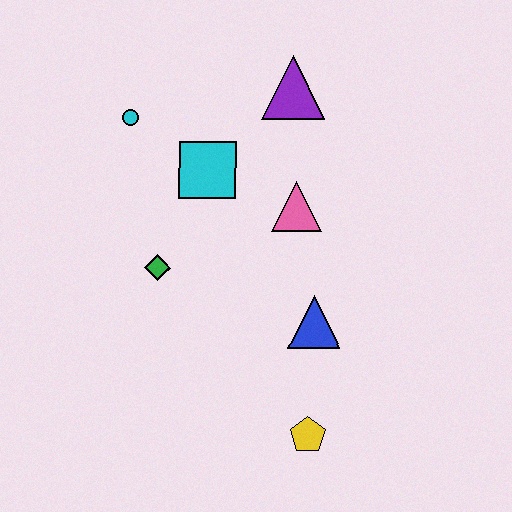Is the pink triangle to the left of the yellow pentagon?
Yes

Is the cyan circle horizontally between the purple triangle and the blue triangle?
No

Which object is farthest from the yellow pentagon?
The cyan circle is farthest from the yellow pentagon.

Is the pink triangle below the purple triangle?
Yes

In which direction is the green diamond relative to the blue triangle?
The green diamond is to the left of the blue triangle.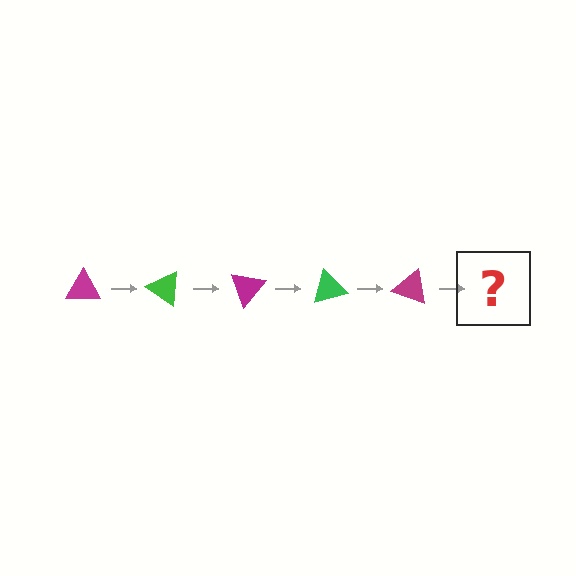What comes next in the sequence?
The next element should be a green triangle, rotated 175 degrees from the start.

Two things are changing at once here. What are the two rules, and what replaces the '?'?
The two rules are that it rotates 35 degrees each step and the color cycles through magenta and green. The '?' should be a green triangle, rotated 175 degrees from the start.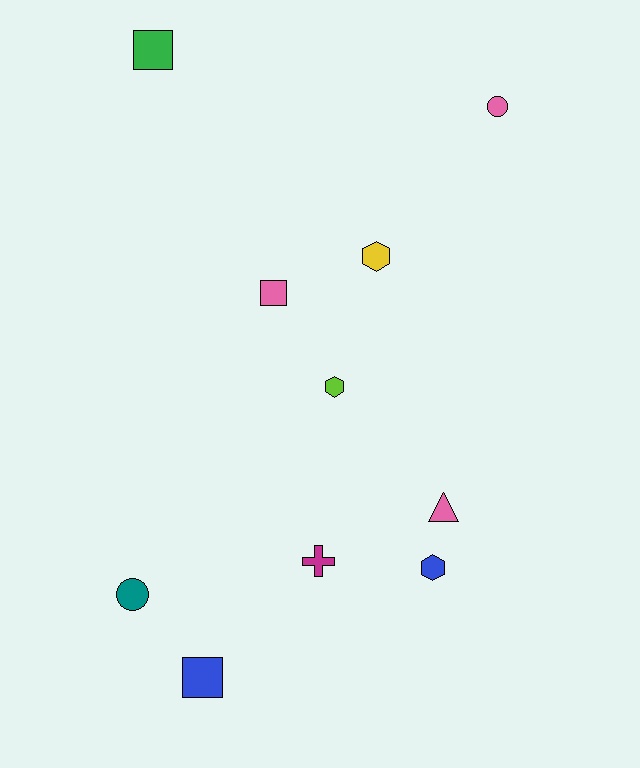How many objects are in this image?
There are 10 objects.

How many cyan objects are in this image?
There are no cyan objects.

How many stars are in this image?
There are no stars.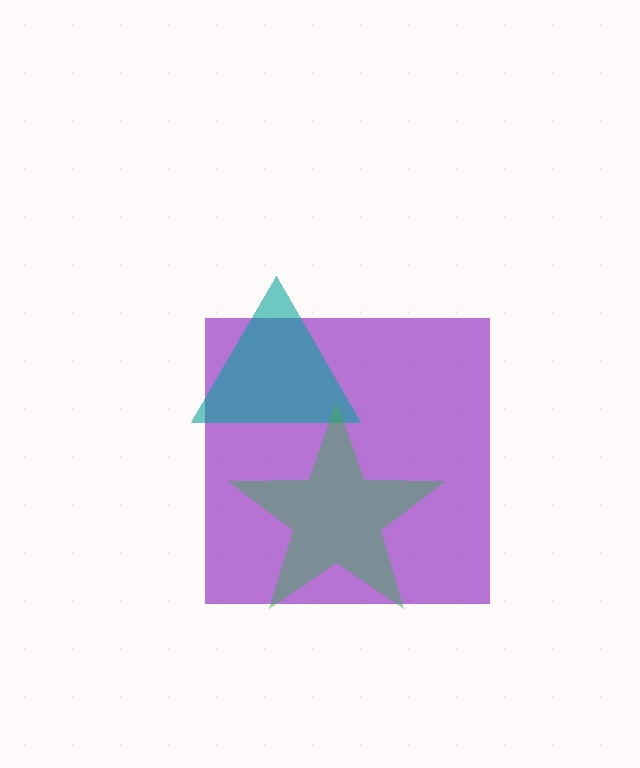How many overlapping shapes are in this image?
There are 3 overlapping shapes in the image.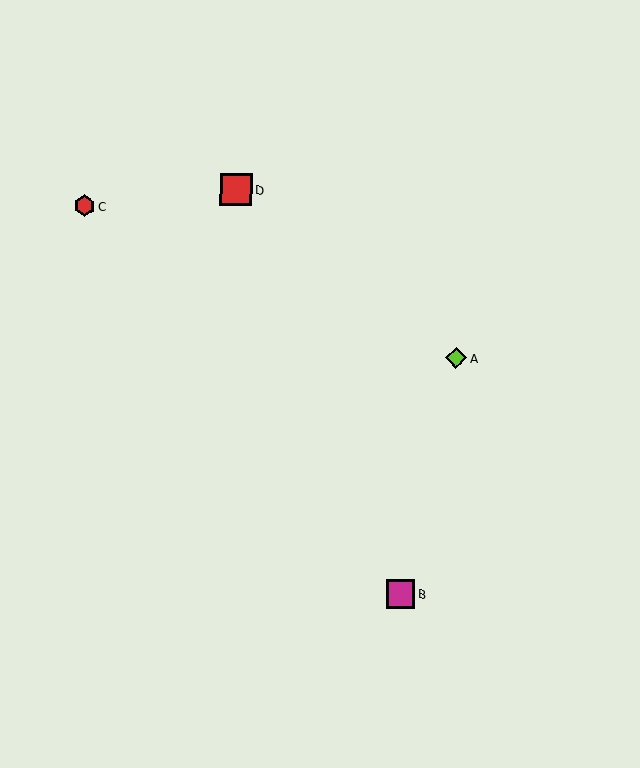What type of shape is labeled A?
Shape A is a lime diamond.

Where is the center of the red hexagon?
The center of the red hexagon is at (85, 206).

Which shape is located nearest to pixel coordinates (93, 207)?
The red hexagon (labeled C) at (85, 206) is nearest to that location.